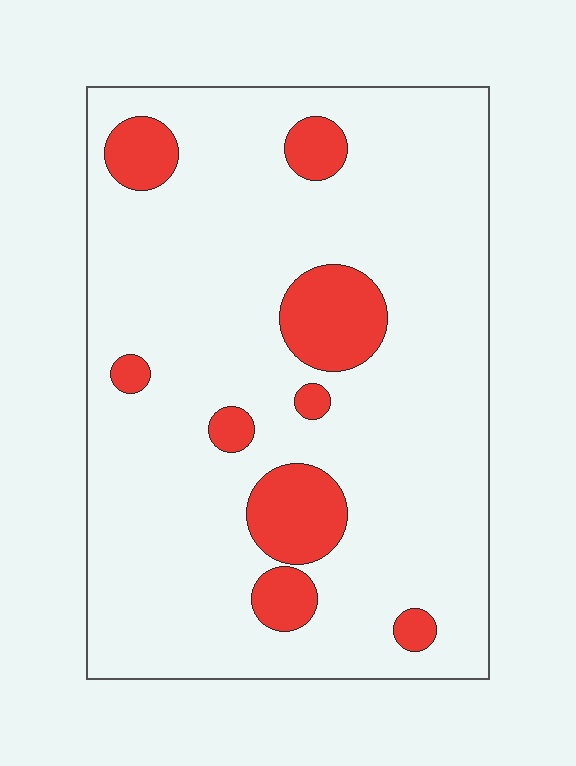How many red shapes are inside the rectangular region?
9.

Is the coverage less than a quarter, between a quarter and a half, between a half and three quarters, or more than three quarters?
Less than a quarter.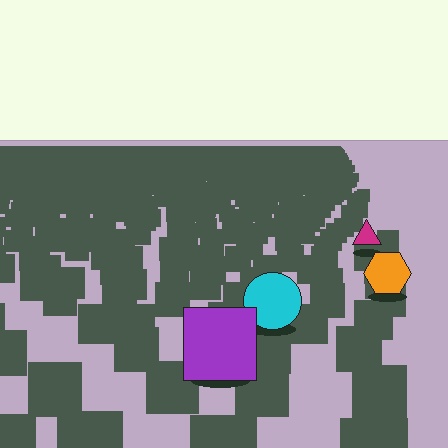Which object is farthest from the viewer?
The magenta triangle is farthest from the viewer. It appears smaller and the ground texture around it is denser.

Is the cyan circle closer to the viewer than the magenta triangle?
Yes. The cyan circle is closer — you can tell from the texture gradient: the ground texture is coarser near it.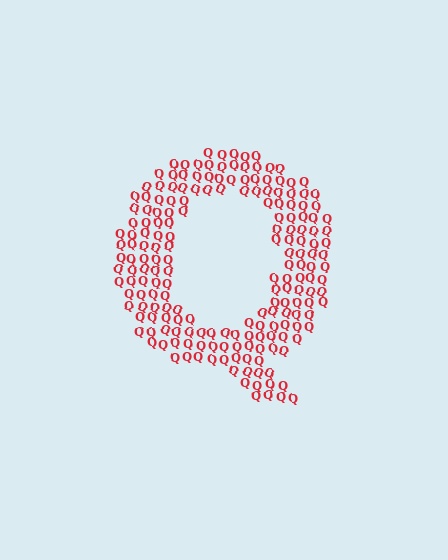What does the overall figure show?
The overall figure shows the letter Q.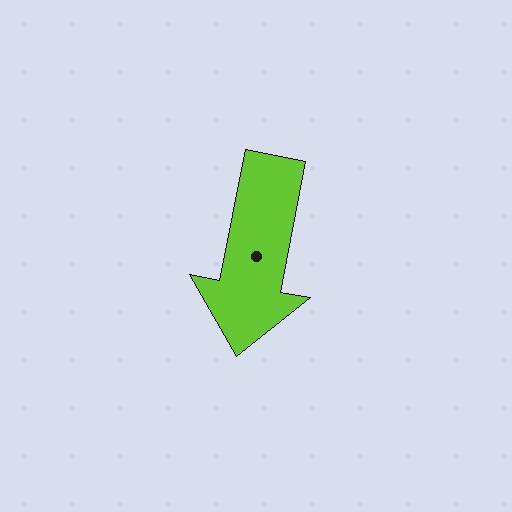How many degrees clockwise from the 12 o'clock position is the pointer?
Approximately 191 degrees.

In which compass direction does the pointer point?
South.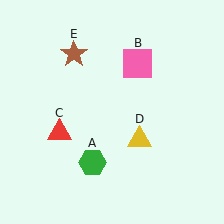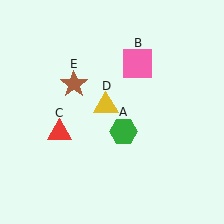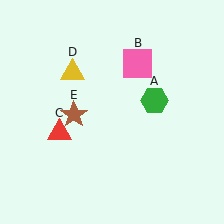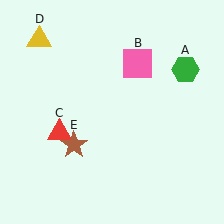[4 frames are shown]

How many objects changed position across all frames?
3 objects changed position: green hexagon (object A), yellow triangle (object D), brown star (object E).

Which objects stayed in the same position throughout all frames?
Pink square (object B) and red triangle (object C) remained stationary.